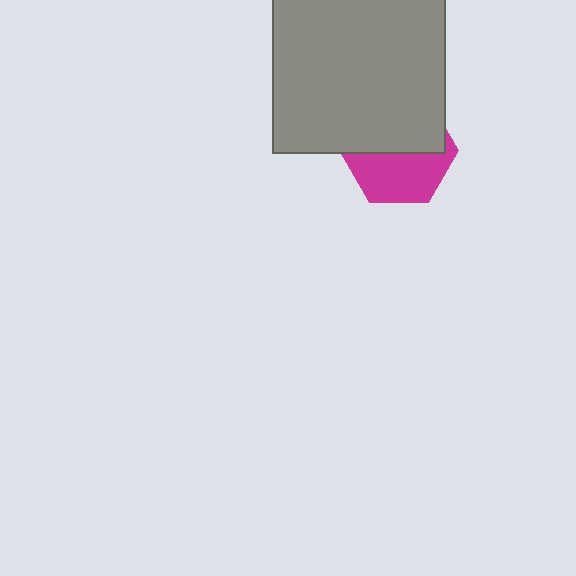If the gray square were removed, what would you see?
You would see the complete magenta hexagon.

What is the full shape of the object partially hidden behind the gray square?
The partially hidden object is a magenta hexagon.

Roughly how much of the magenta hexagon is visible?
About half of it is visible (roughly 49%).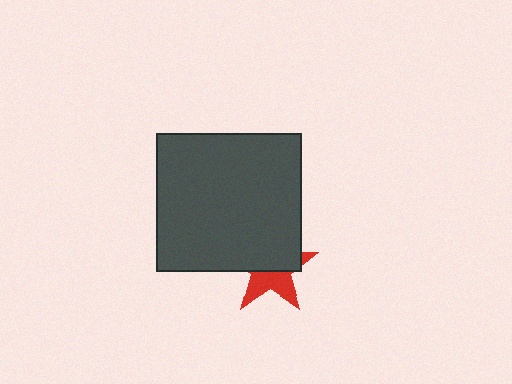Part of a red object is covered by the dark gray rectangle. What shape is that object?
It is a star.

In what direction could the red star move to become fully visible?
The red star could move down. That would shift it out from behind the dark gray rectangle entirely.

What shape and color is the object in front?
The object in front is a dark gray rectangle.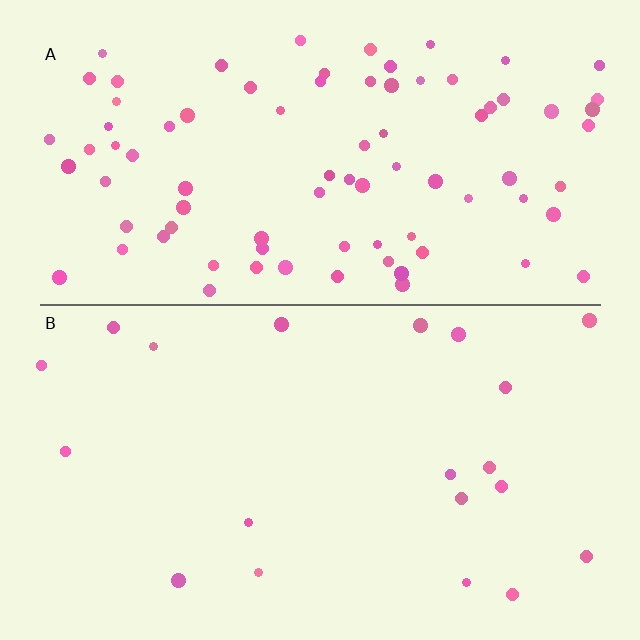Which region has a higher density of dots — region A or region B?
A (the top).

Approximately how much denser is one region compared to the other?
Approximately 4.2× — region A over region B.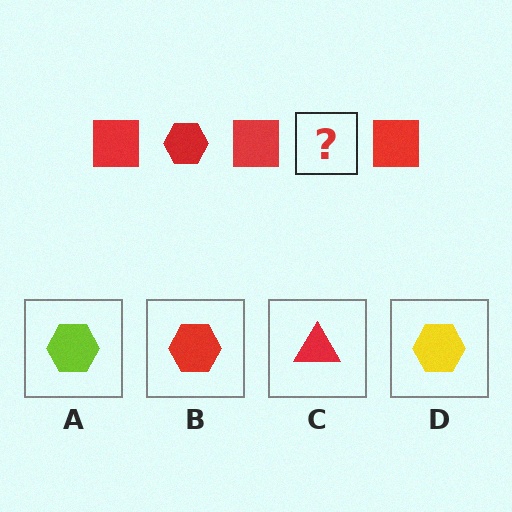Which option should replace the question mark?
Option B.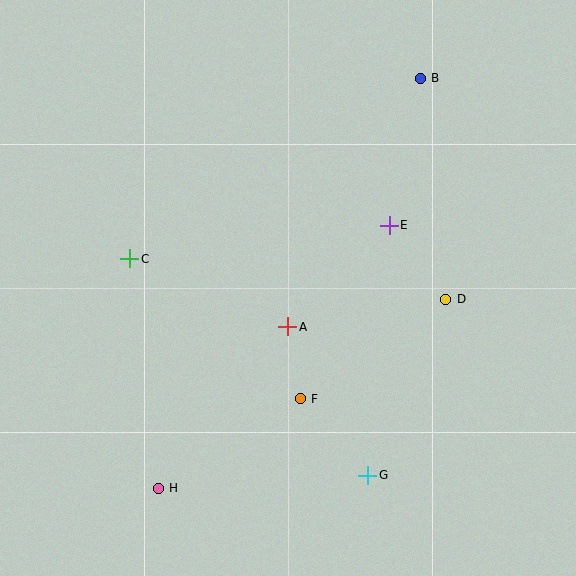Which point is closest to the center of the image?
Point A at (288, 327) is closest to the center.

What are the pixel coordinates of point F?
Point F is at (300, 399).